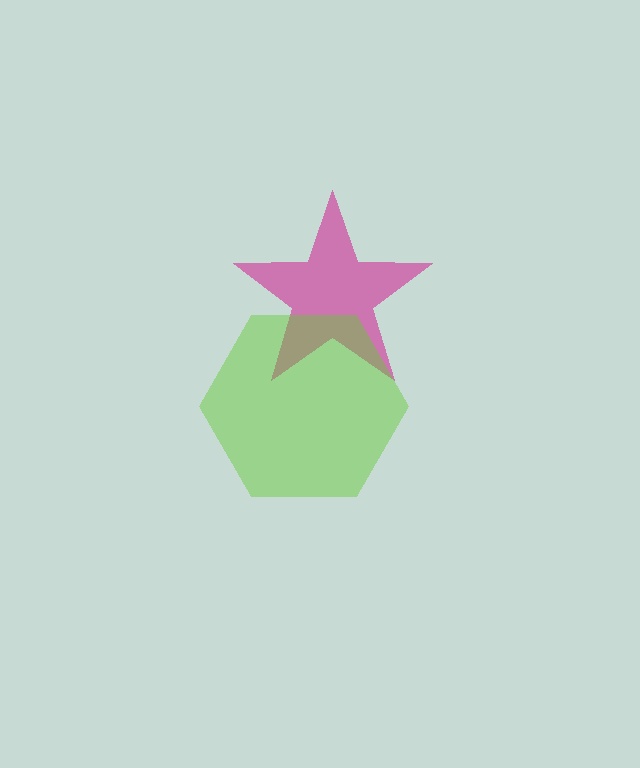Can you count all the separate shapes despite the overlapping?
Yes, there are 2 separate shapes.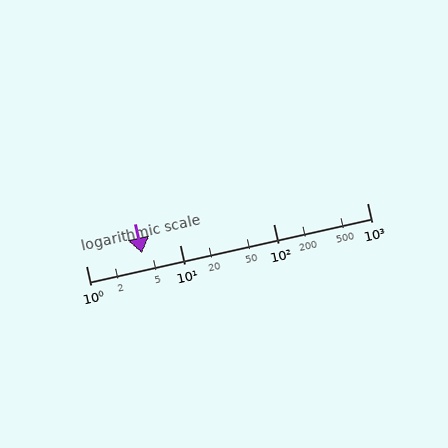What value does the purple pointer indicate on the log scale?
The pointer indicates approximately 4.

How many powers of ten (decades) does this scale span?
The scale spans 3 decades, from 1 to 1000.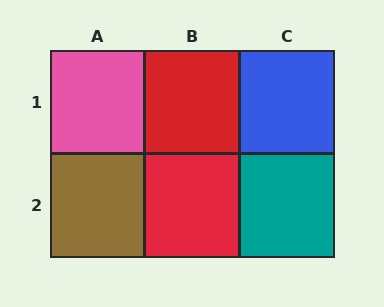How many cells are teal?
1 cell is teal.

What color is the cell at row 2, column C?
Teal.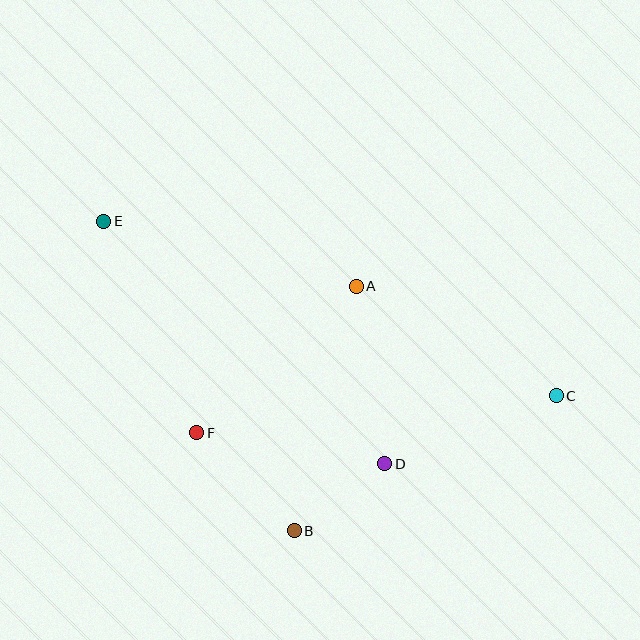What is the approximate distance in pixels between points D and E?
The distance between D and E is approximately 371 pixels.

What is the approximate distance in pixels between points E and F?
The distance between E and F is approximately 231 pixels.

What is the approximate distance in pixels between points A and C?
The distance between A and C is approximately 228 pixels.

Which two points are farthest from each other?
Points C and E are farthest from each other.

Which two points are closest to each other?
Points B and D are closest to each other.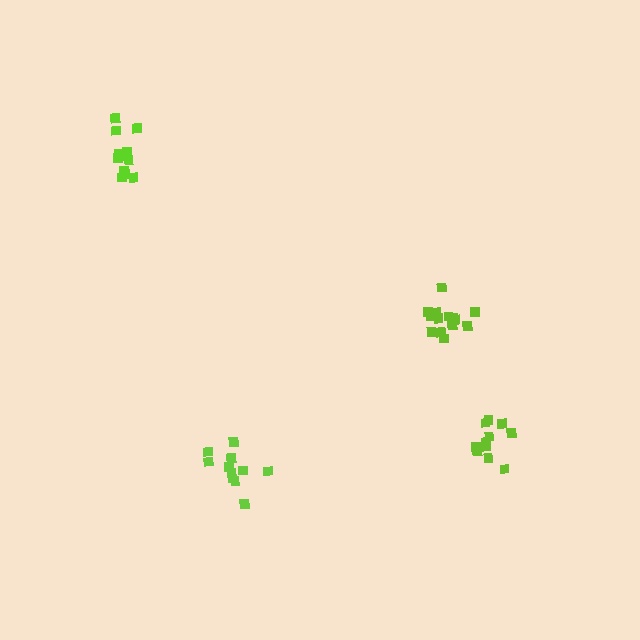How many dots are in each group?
Group 1: 15 dots, Group 2: 13 dots, Group 3: 11 dots, Group 4: 11 dots (50 total).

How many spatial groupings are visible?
There are 4 spatial groupings.